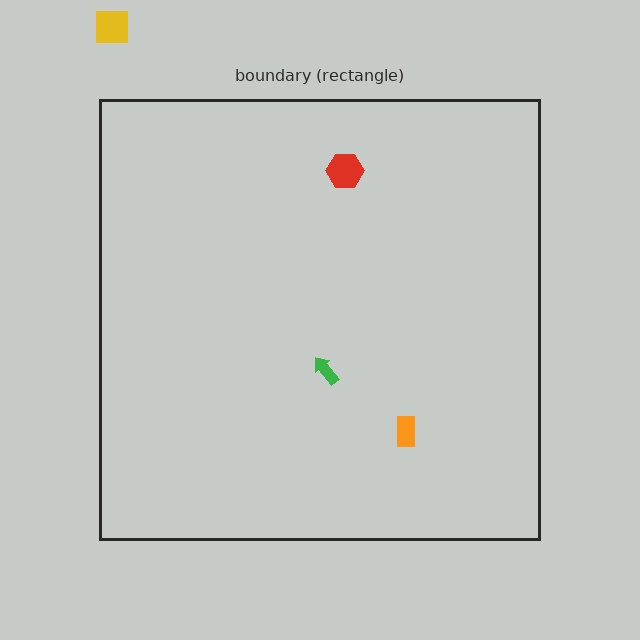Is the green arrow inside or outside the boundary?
Inside.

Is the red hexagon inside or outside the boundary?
Inside.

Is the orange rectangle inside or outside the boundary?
Inside.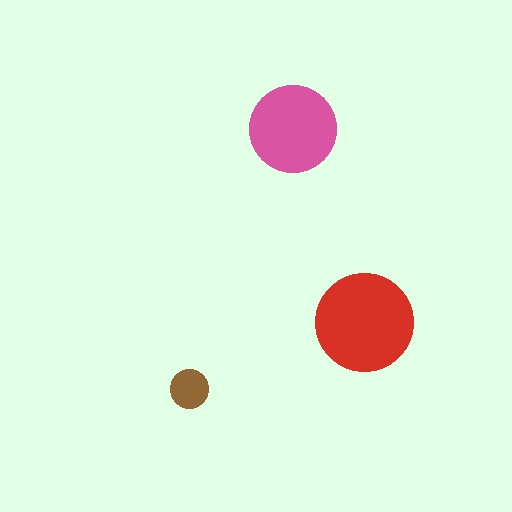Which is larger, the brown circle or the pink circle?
The pink one.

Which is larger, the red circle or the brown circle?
The red one.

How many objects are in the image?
There are 3 objects in the image.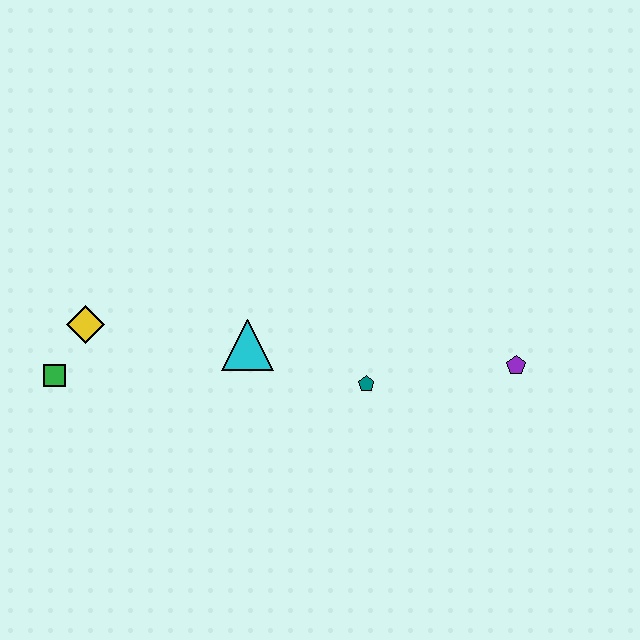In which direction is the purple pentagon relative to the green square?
The purple pentagon is to the right of the green square.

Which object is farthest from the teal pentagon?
The green square is farthest from the teal pentagon.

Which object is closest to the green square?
The yellow diamond is closest to the green square.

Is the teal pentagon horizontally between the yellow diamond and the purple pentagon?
Yes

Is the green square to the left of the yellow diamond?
Yes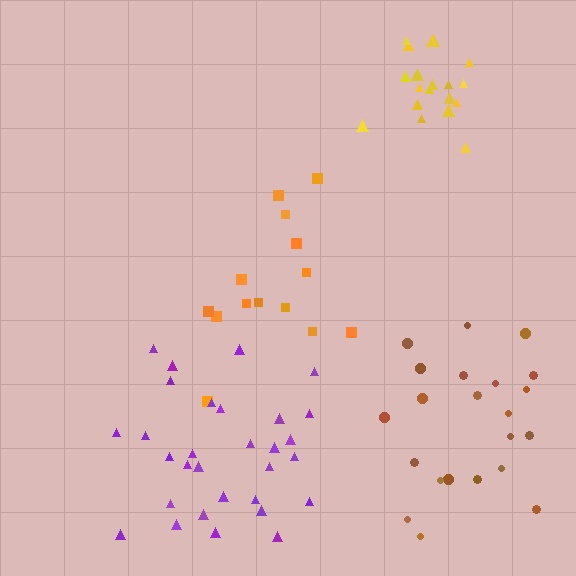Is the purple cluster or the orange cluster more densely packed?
Purple.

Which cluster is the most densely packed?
Yellow.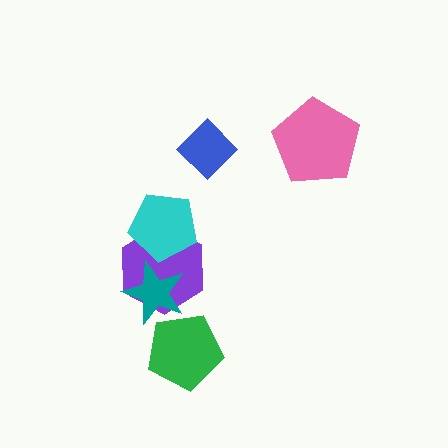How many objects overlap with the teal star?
2 objects overlap with the teal star.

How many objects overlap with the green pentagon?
1 object overlaps with the green pentagon.